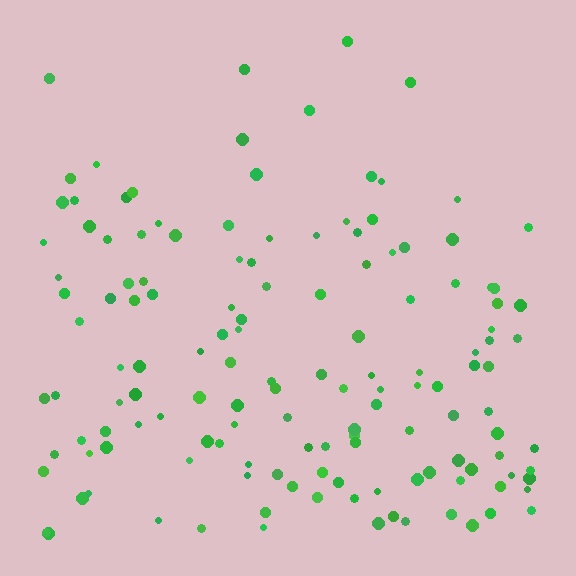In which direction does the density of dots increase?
From top to bottom, with the bottom side densest.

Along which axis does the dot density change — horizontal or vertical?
Vertical.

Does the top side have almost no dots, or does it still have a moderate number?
Still a moderate number, just noticeably fewer than the bottom.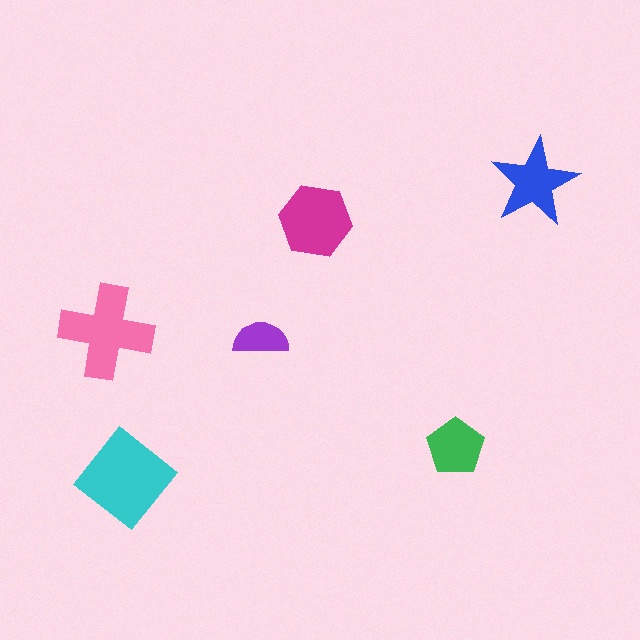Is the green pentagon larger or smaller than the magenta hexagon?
Smaller.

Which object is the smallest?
The purple semicircle.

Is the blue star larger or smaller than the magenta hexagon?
Smaller.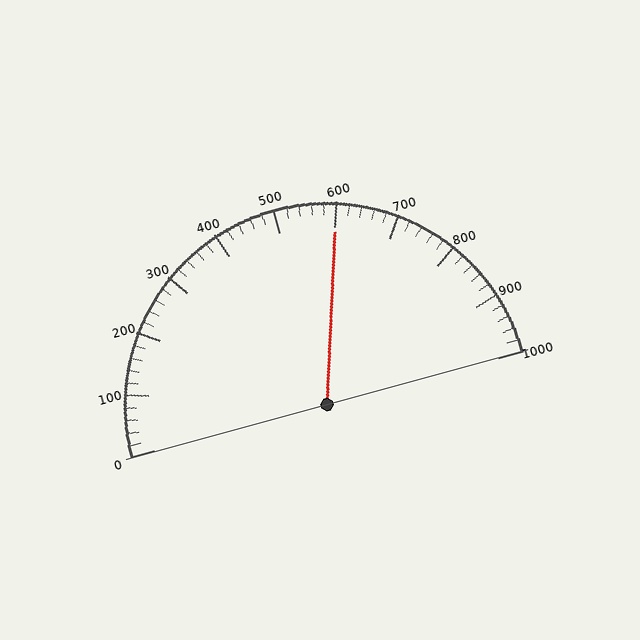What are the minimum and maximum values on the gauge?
The gauge ranges from 0 to 1000.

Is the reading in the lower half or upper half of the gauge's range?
The reading is in the upper half of the range (0 to 1000).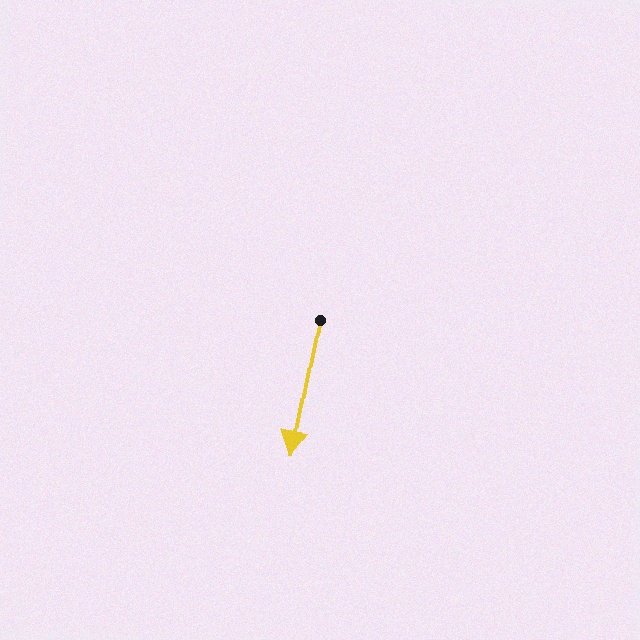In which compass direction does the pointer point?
South.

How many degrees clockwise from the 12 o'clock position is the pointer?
Approximately 191 degrees.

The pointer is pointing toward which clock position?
Roughly 6 o'clock.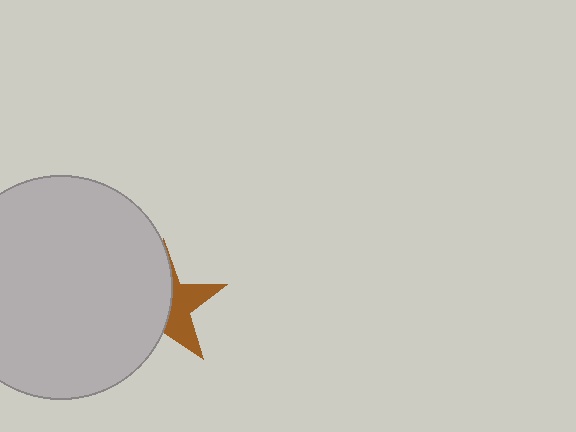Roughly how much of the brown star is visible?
A small part of it is visible (roughly 40%).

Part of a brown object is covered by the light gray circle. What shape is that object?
It is a star.